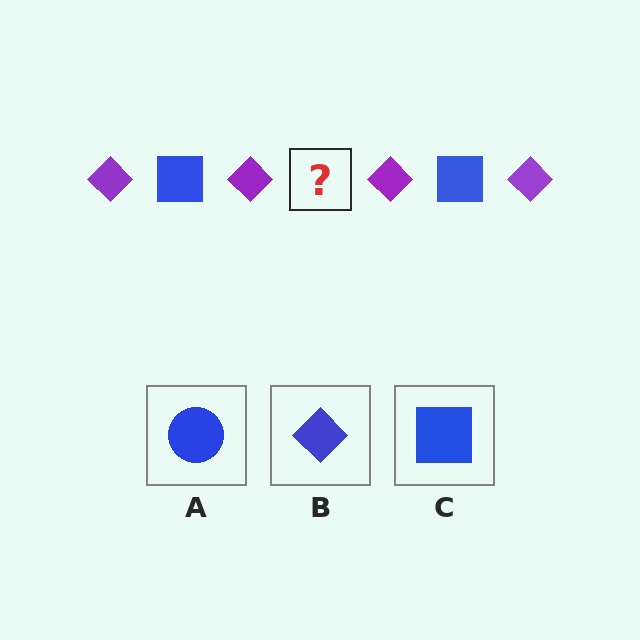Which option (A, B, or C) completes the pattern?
C.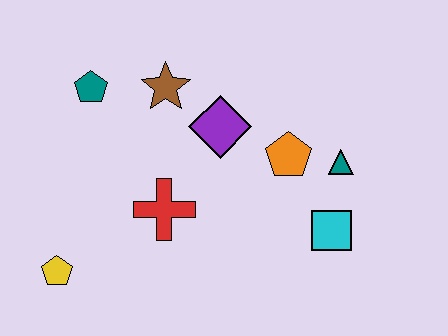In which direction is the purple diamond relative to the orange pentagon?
The purple diamond is to the left of the orange pentagon.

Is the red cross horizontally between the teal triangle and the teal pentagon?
Yes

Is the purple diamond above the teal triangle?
Yes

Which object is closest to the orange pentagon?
The teal triangle is closest to the orange pentagon.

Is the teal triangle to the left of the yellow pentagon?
No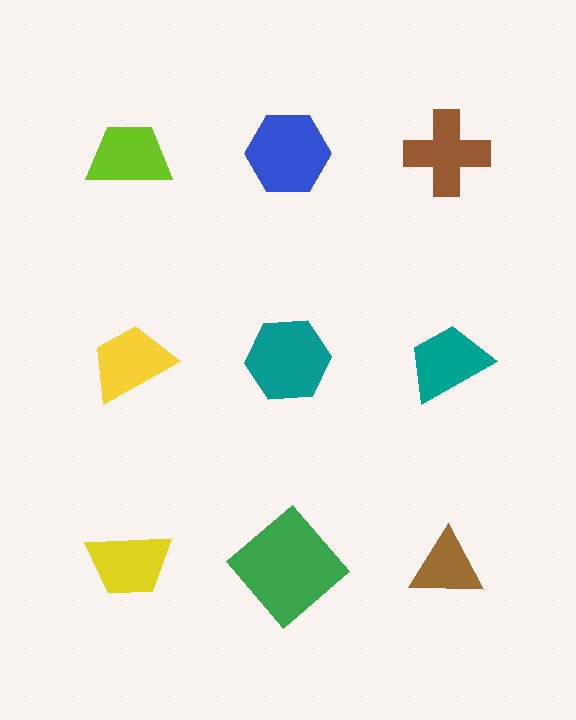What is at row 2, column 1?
A yellow trapezoid.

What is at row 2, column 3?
A teal trapezoid.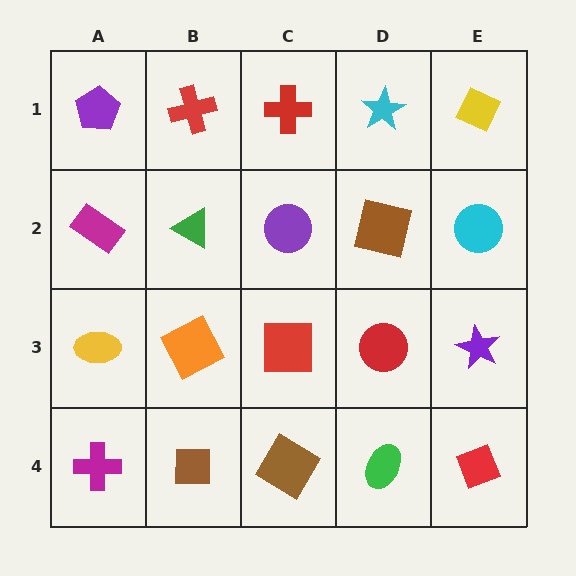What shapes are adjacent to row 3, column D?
A brown square (row 2, column D), a green ellipse (row 4, column D), a red square (row 3, column C), a purple star (row 3, column E).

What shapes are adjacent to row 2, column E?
A yellow diamond (row 1, column E), a purple star (row 3, column E), a brown square (row 2, column D).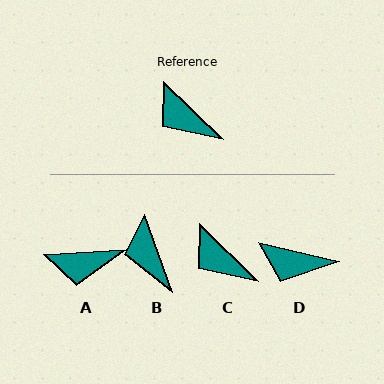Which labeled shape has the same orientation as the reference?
C.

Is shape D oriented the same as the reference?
No, it is off by about 31 degrees.